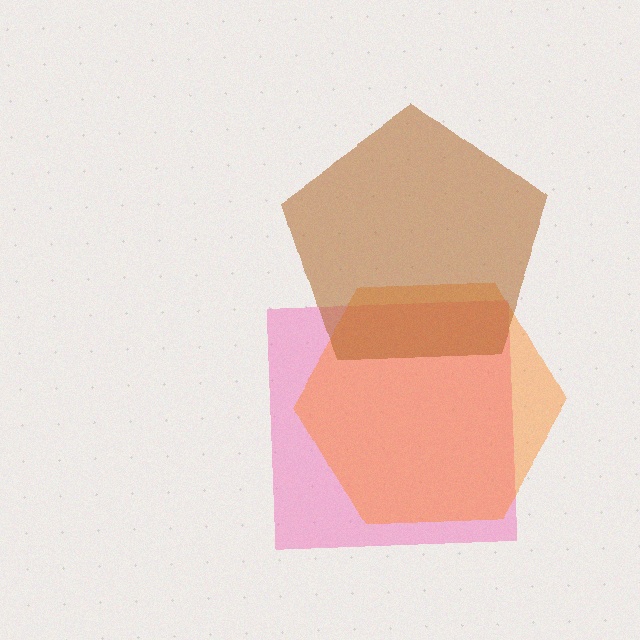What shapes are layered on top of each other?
The layered shapes are: a pink square, an orange hexagon, a brown pentagon.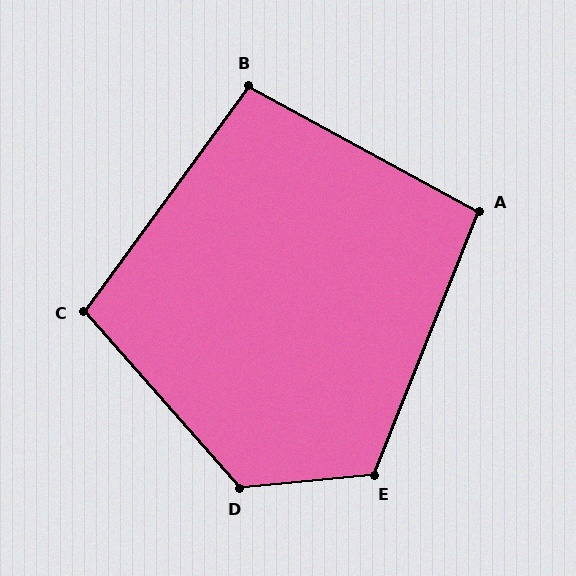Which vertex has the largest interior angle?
D, at approximately 126 degrees.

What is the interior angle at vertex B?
Approximately 98 degrees (obtuse).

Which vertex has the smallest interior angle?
A, at approximately 97 degrees.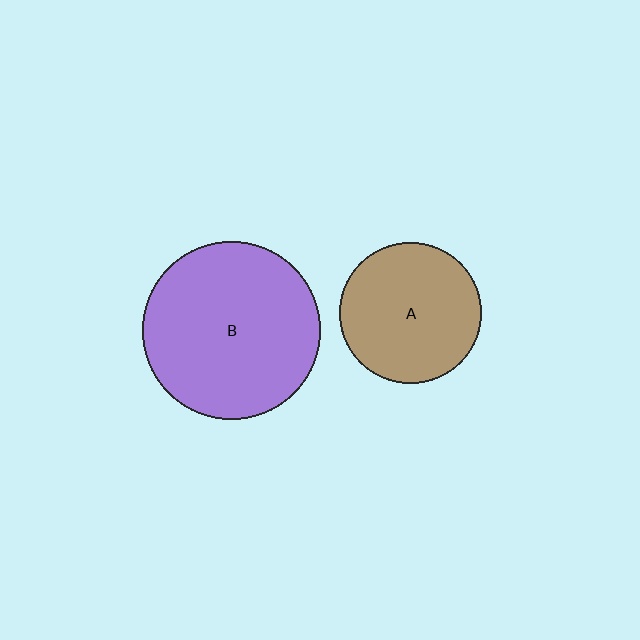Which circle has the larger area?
Circle B (purple).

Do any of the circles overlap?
No, none of the circles overlap.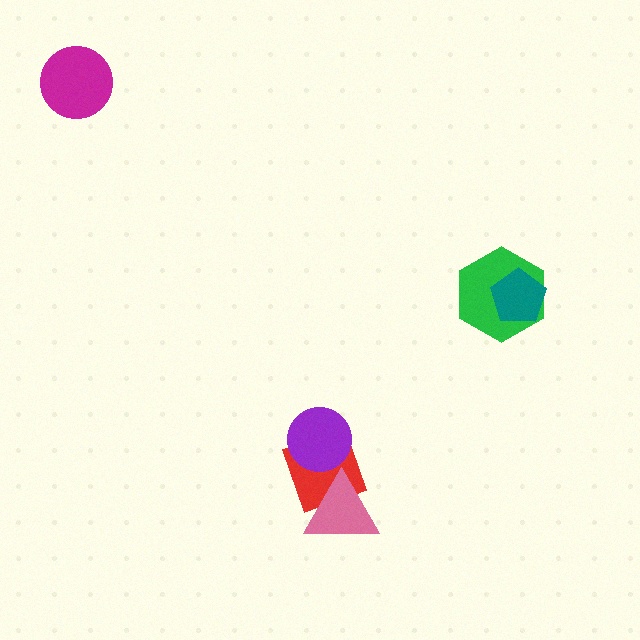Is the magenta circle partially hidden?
No, no other shape covers it.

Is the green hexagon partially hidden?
Yes, it is partially covered by another shape.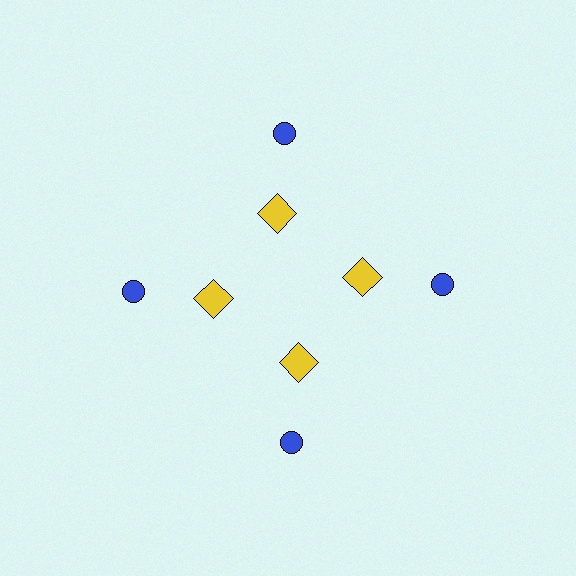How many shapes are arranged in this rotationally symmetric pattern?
There are 8 shapes, arranged in 4 groups of 2.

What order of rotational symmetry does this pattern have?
This pattern has 4-fold rotational symmetry.